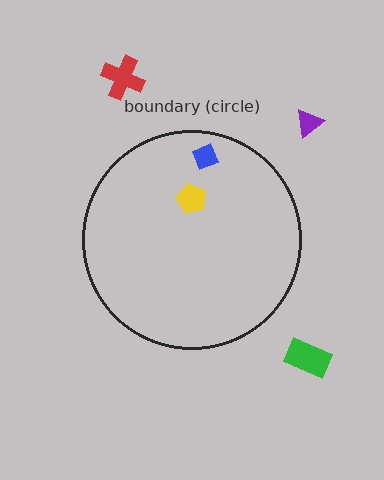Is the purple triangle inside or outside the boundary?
Outside.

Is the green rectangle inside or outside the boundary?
Outside.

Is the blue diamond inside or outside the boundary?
Inside.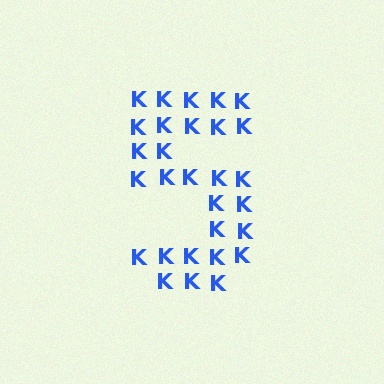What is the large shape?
The large shape is the digit 5.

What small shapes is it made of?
It is made of small letter K's.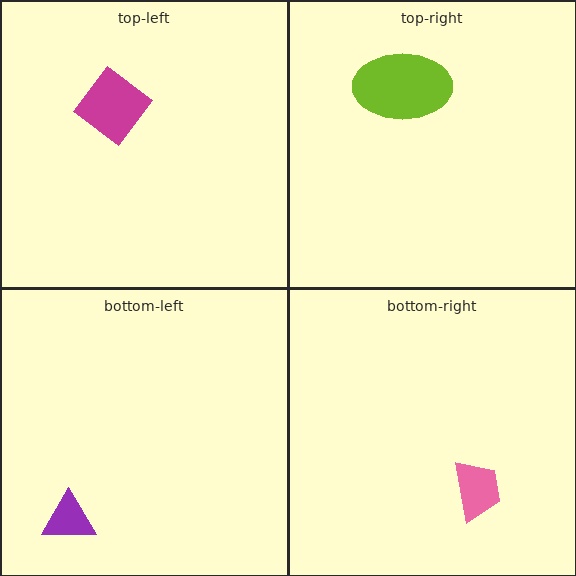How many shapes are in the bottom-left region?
1.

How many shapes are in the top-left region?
1.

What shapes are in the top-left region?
The magenta diamond.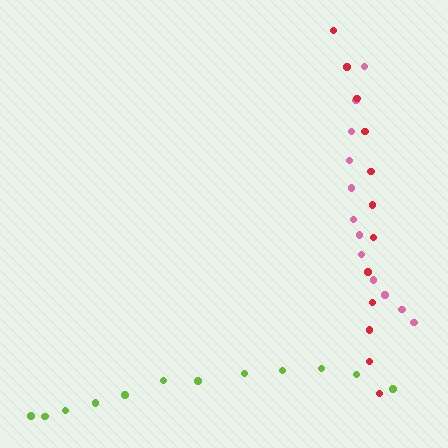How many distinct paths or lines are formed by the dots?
There are 3 distinct paths.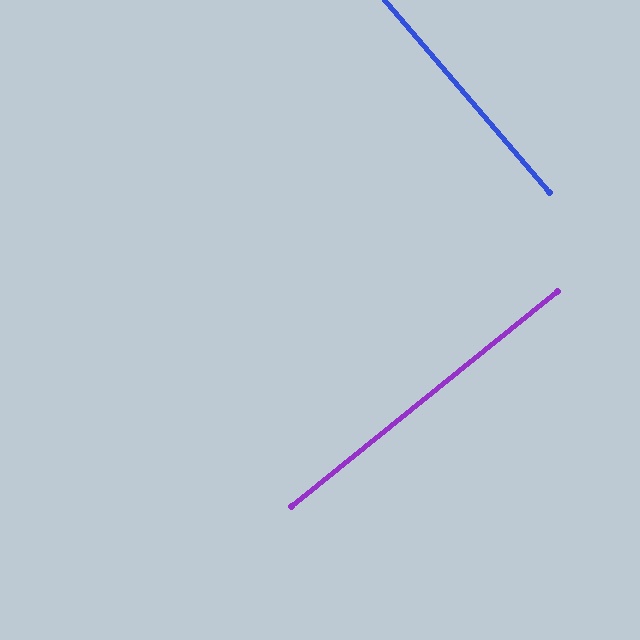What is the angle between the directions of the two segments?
Approximately 88 degrees.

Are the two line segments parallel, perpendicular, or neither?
Perpendicular — they meet at approximately 88°.